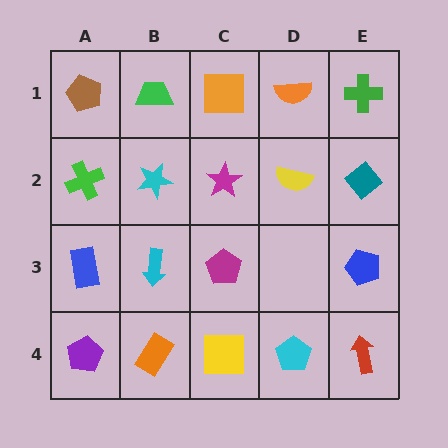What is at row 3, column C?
A magenta pentagon.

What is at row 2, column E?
A teal diamond.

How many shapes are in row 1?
5 shapes.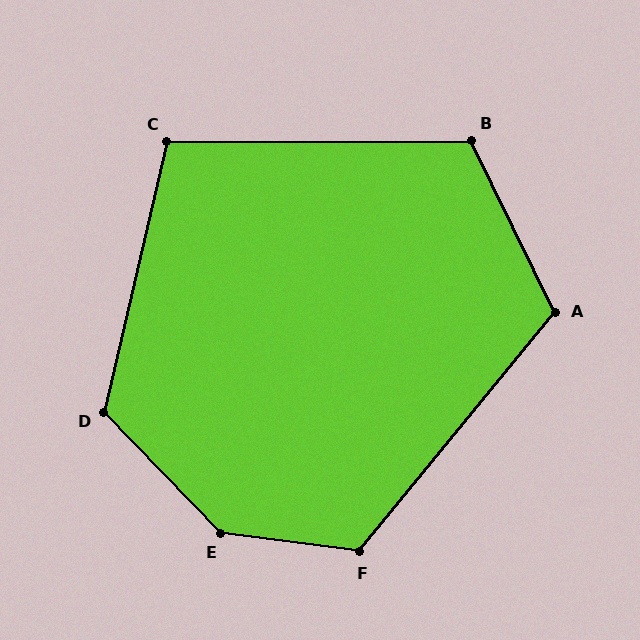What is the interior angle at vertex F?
Approximately 122 degrees (obtuse).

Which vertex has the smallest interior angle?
C, at approximately 103 degrees.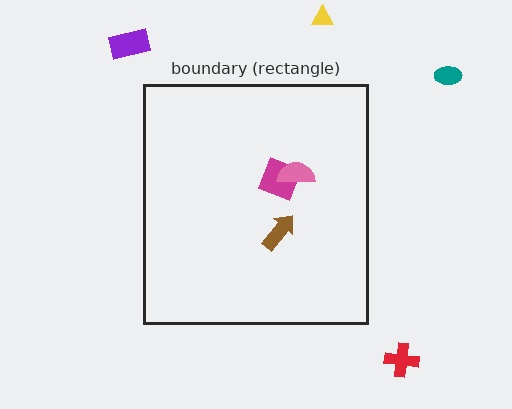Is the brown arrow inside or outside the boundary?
Inside.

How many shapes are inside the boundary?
3 inside, 4 outside.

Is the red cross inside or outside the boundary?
Outside.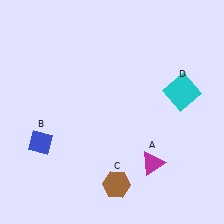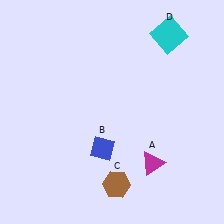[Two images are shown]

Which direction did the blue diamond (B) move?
The blue diamond (B) moved right.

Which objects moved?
The objects that moved are: the blue diamond (B), the cyan square (D).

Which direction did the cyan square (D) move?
The cyan square (D) moved up.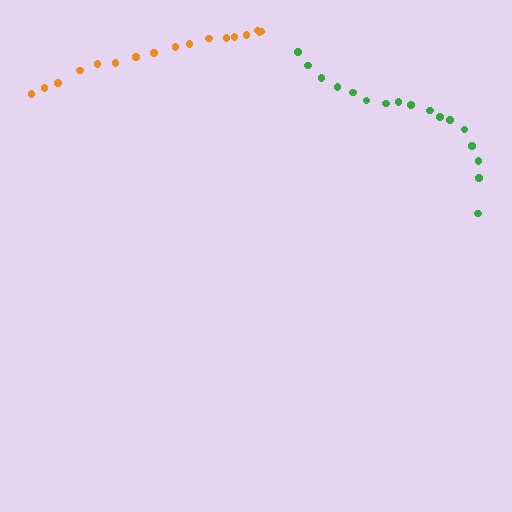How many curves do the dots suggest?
There are 2 distinct paths.